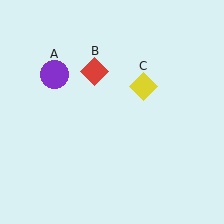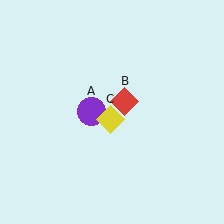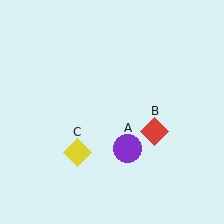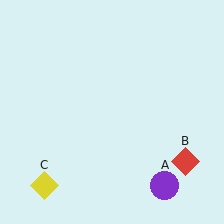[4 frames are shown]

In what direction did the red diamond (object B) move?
The red diamond (object B) moved down and to the right.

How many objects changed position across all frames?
3 objects changed position: purple circle (object A), red diamond (object B), yellow diamond (object C).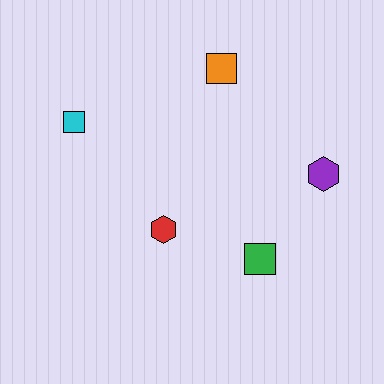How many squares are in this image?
There are 3 squares.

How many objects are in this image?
There are 5 objects.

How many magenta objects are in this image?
There are no magenta objects.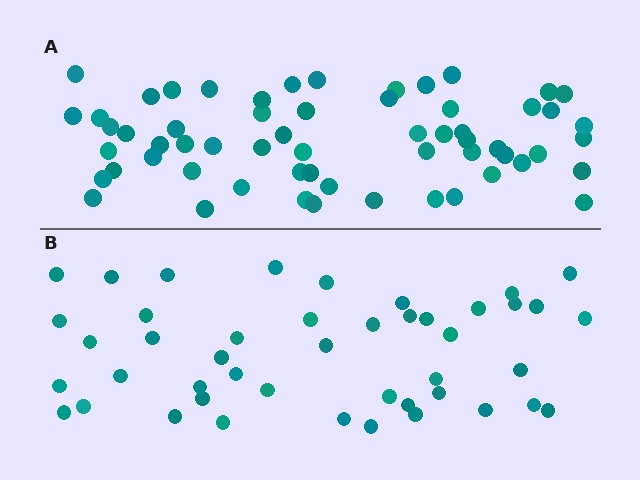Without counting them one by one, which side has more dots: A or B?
Region A (the top region) has more dots.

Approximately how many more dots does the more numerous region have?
Region A has approximately 15 more dots than region B.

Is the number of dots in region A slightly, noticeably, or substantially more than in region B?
Region A has noticeably more, but not dramatically so. The ratio is roughly 1.3 to 1.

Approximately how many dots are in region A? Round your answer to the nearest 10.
About 60 dots.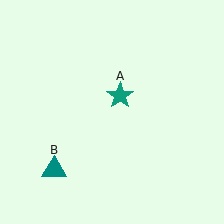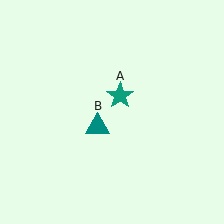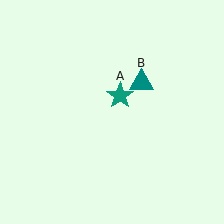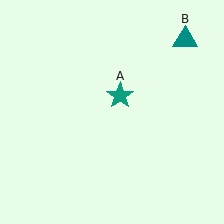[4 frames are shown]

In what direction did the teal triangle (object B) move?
The teal triangle (object B) moved up and to the right.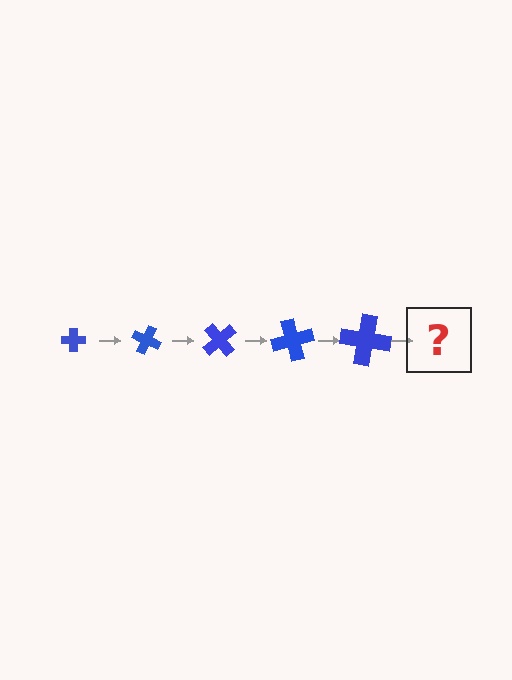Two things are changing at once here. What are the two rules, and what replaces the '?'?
The two rules are that the cross grows larger each step and it rotates 25 degrees each step. The '?' should be a cross, larger than the previous one and rotated 125 degrees from the start.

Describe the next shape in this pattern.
It should be a cross, larger than the previous one and rotated 125 degrees from the start.